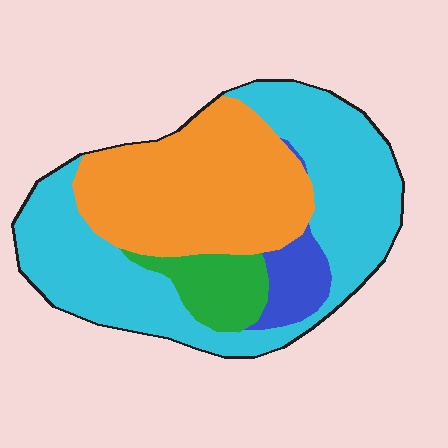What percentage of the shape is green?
Green takes up about one tenth (1/10) of the shape.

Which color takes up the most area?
Cyan, at roughly 50%.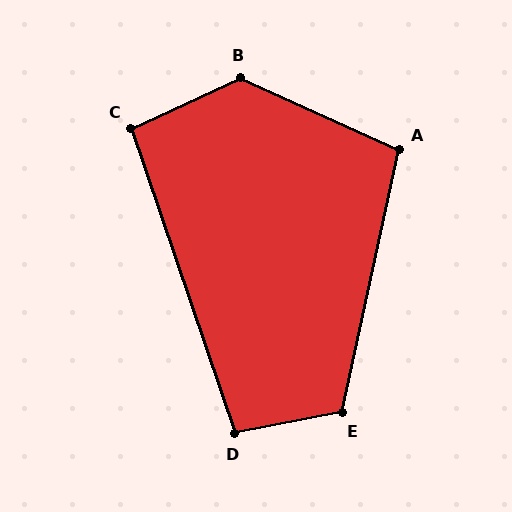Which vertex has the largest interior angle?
B, at approximately 131 degrees.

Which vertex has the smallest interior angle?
C, at approximately 96 degrees.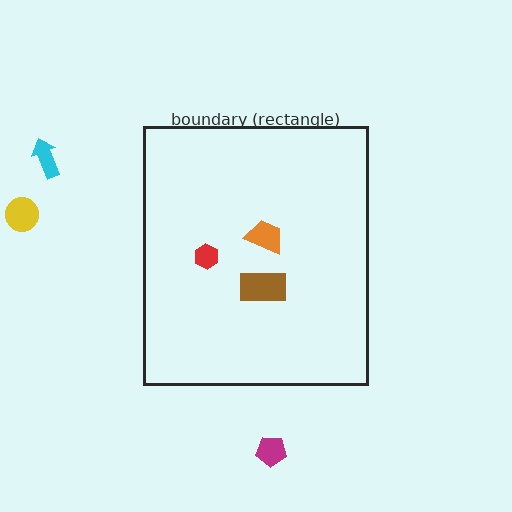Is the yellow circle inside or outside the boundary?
Outside.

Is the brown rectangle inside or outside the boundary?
Inside.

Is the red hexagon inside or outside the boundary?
Inside.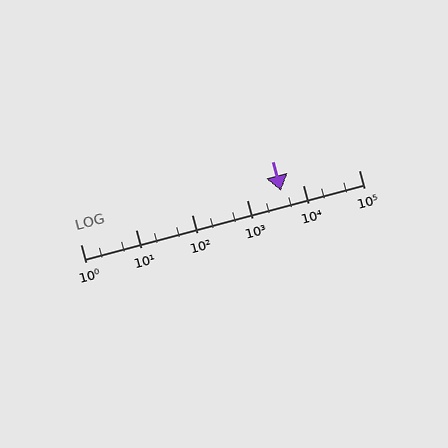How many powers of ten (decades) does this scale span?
The scale spans 5 decades, from 1 to 100000.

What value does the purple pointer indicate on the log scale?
The pointer indicates approximately 4000.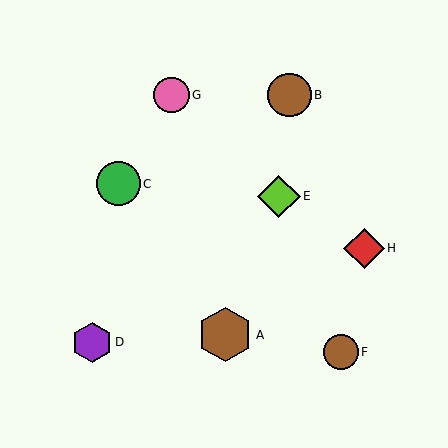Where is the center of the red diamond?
The center of the red diamond is at (364, 248).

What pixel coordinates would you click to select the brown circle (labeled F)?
Click at (341, 352) to select the brown circle F.